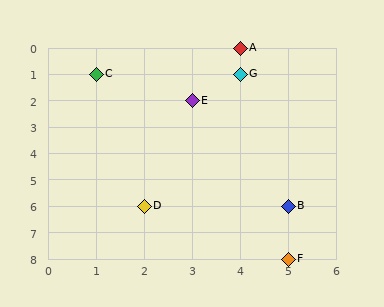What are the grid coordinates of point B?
Point B is at grid coordinates (5, 6).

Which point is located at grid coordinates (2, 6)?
Point D is at (2, 6).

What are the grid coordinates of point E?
Point E is at grid coordinates (3, 2).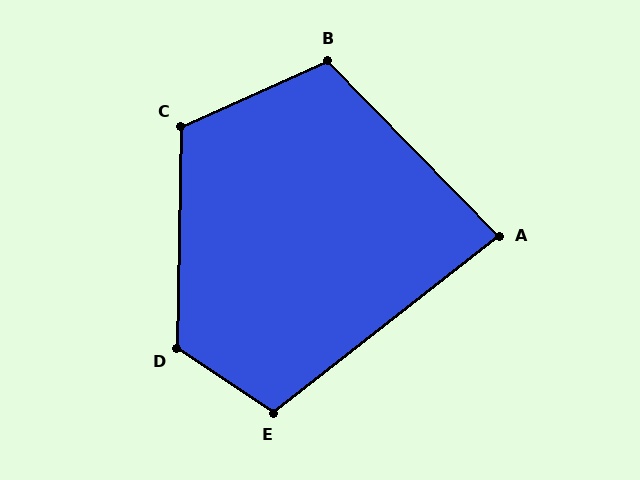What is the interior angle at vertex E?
Approximately 108 degrees (obtuse).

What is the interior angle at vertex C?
Approximately 115 degrees (obtuse).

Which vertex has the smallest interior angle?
A, at approximately 84 degrees.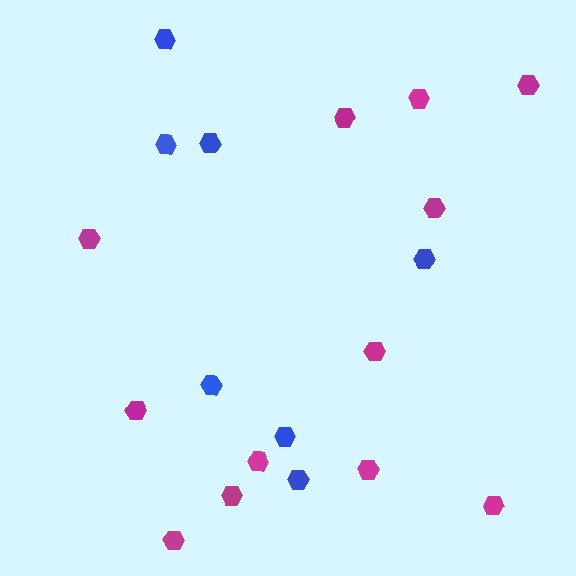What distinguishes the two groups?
There are 2 groups: one group of magenta hexagons (12) and one group of blue hexagons (7).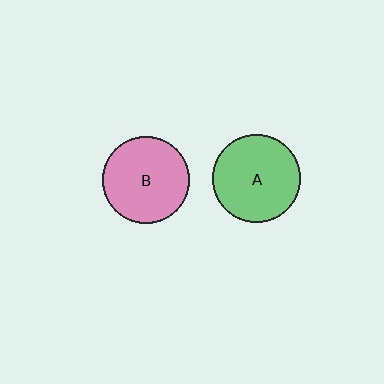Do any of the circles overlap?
No, none of the circles overlap.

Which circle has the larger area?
Circle A (green).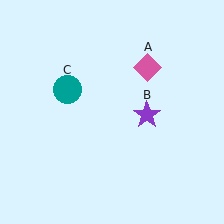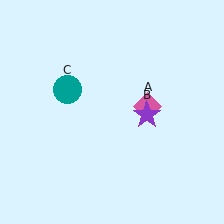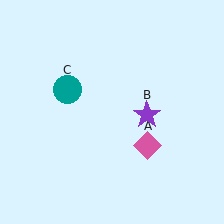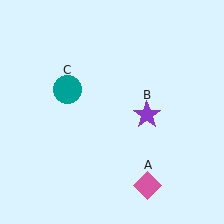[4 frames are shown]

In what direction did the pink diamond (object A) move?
The pink diamond (object A) moved down.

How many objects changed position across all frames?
1 object changed position: pink diamond (object A).